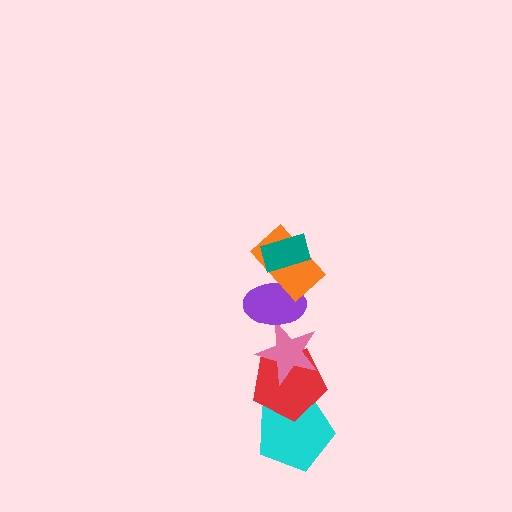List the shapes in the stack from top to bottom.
From top to bottom: the teal rectangle, the orange rectangle, the purple ellipse, the pink star, the red pentagon, the cyan pentagon.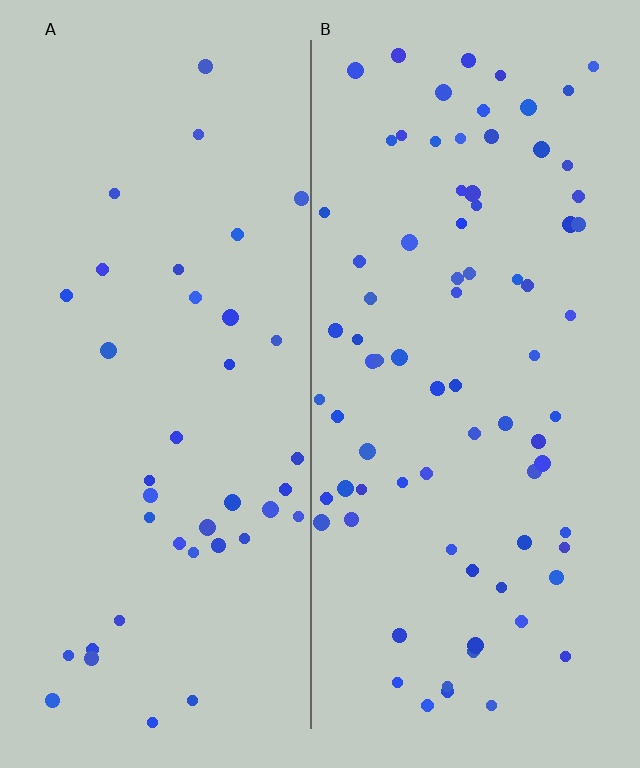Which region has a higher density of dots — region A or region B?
B (the right).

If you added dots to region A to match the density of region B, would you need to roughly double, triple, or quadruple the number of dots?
Approximately double.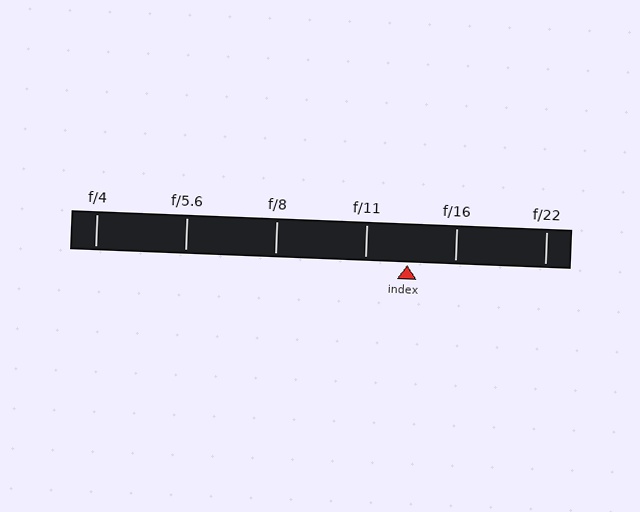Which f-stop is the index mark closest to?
The index mark is closest to f/11.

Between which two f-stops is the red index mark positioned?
The index mark is between f/11 and f/16.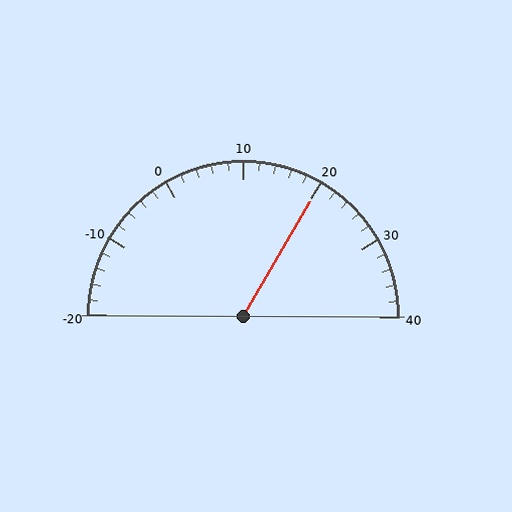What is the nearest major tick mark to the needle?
The nearest major tick mark is 20.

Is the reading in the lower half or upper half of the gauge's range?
The reading is in the upper half of the range (-20 to 40).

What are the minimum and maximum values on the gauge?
The gauge ranges from -20 to 40.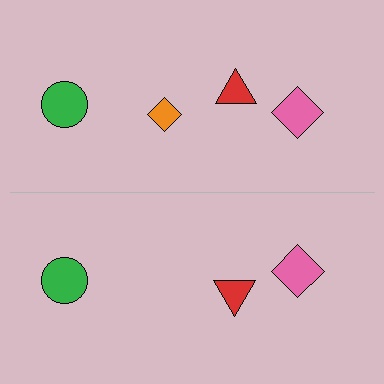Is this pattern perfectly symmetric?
No, the pattern is not perfectly symmetric. A orange diamond is missing from the bottom side.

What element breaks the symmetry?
A orange diamond is missing from the bottom side.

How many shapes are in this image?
There are 7 shapes in this image.